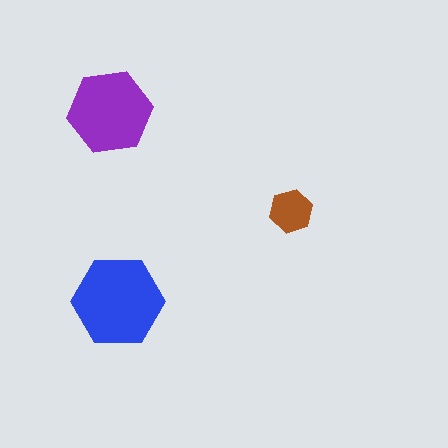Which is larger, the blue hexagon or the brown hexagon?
The blue one.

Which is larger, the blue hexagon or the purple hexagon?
The blue one.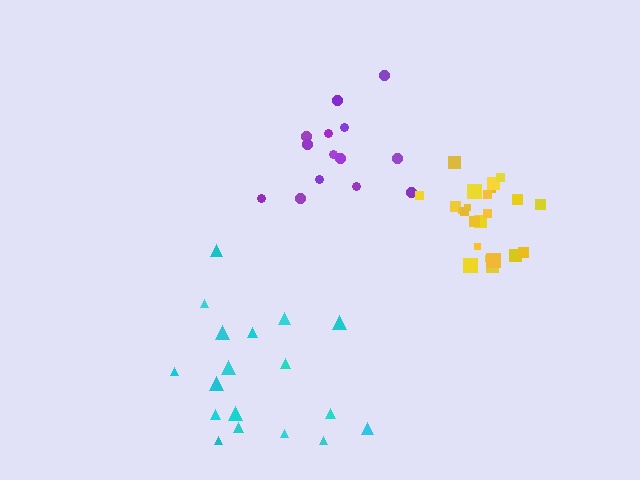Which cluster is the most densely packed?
Yellow.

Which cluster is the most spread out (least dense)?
Cyan.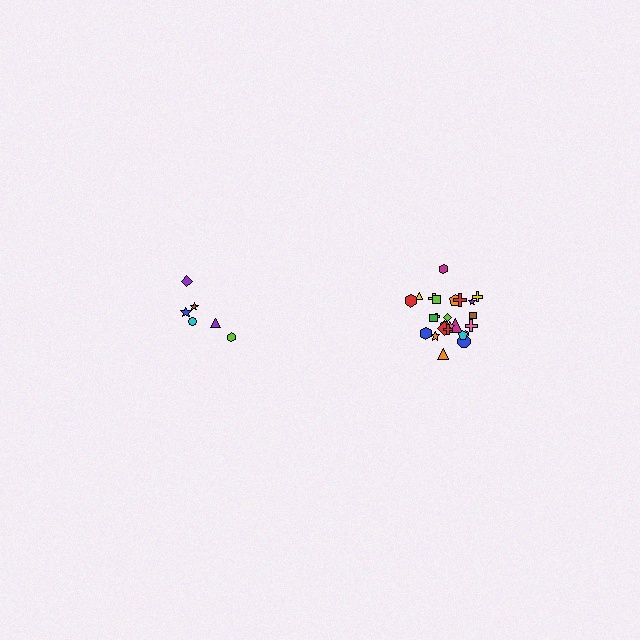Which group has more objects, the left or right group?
The right group.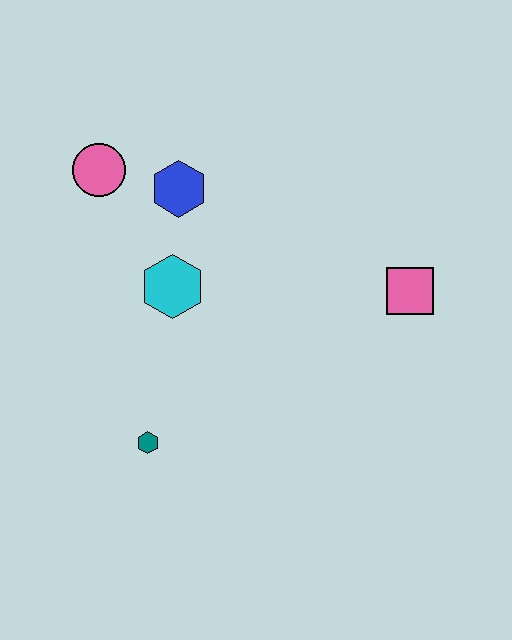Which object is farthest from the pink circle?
The pink square is farthest from the pink circle.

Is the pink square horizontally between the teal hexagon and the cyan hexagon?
No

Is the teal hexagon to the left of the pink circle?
No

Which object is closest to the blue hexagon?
The pink circle is closest to the blue hexagon.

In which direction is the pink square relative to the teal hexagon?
The pink square is to the right of the teal hexagon.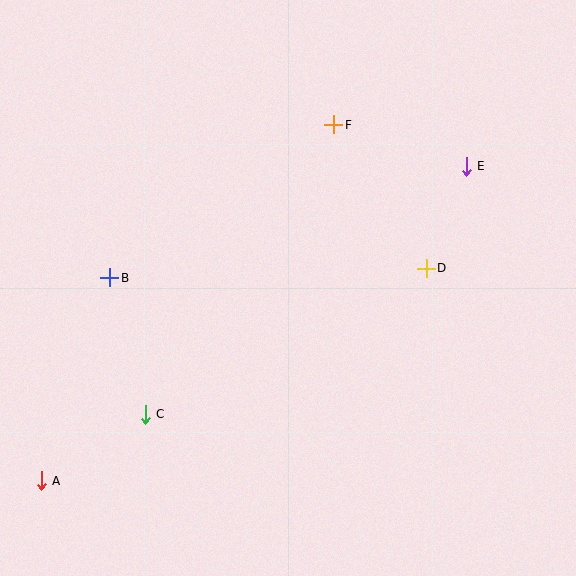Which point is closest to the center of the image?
Point D at (426, 268) is closest to the center.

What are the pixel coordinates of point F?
Point F is at (334, 125).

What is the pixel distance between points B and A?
The distance between B and A is 214 pixels.